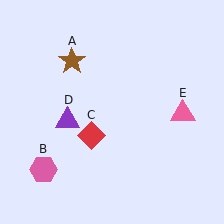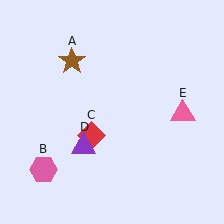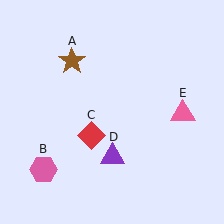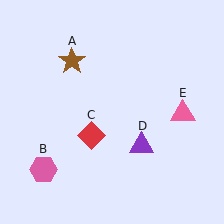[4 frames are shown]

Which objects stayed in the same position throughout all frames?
Brown star (object A) and pink hexagon (object B) and red diamond (object C) and pink triangle (object E) remained stationary.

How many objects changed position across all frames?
1 object changed position: purple triangle (object D).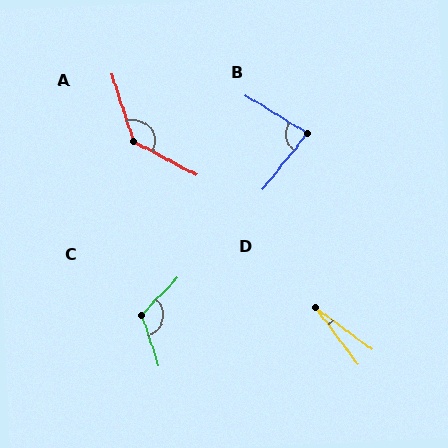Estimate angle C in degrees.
Approximately 118 degrees.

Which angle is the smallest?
D, at approximately 17 degrees.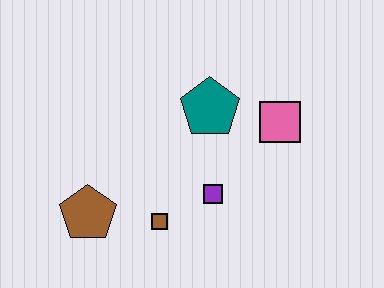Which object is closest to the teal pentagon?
The pink square is closest to the teal pentagon.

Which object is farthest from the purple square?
The brown pentagon is farthest from the purple square.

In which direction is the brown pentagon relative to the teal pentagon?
The brown pentagon is to the left of the teal pentagon.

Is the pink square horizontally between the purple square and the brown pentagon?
No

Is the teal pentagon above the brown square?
Yes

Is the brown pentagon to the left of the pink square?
Yes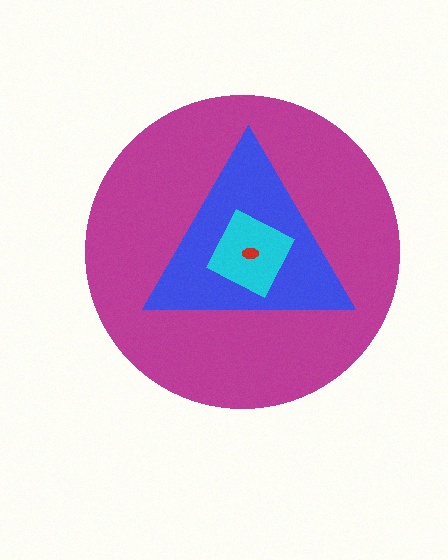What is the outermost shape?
The magenta circle.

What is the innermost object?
The red ellipse.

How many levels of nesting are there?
4.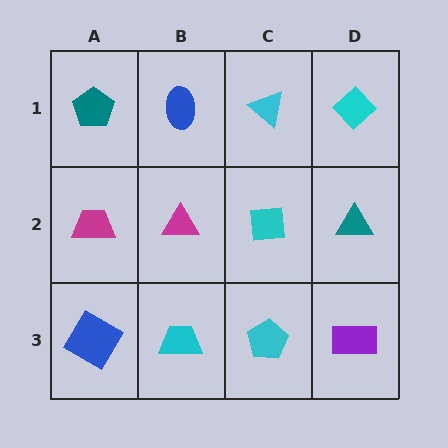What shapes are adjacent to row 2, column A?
A teal pentagon (row 1, column A), a blue diamond (row 3, column A), a magenta triangle (row 2, column B).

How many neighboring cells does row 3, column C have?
3.